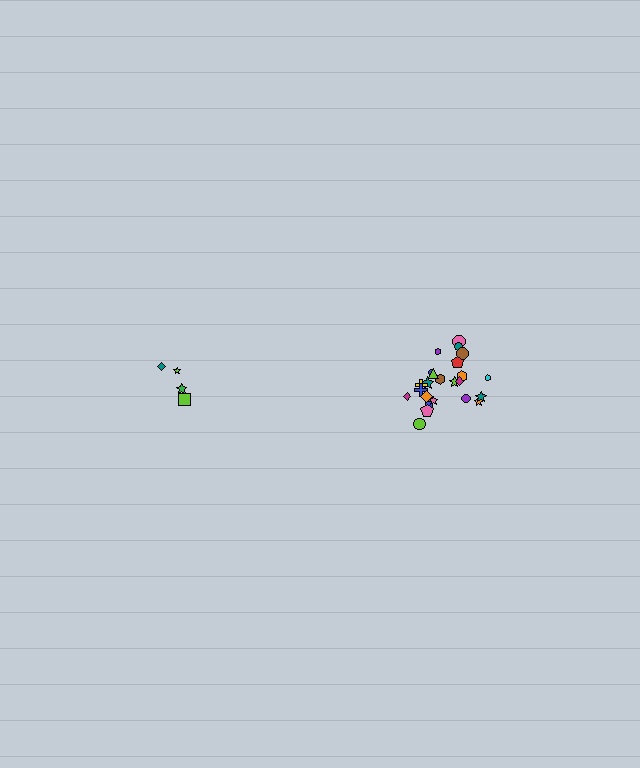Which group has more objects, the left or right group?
The right group.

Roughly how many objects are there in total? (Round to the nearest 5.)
Roughly 30 objects in total.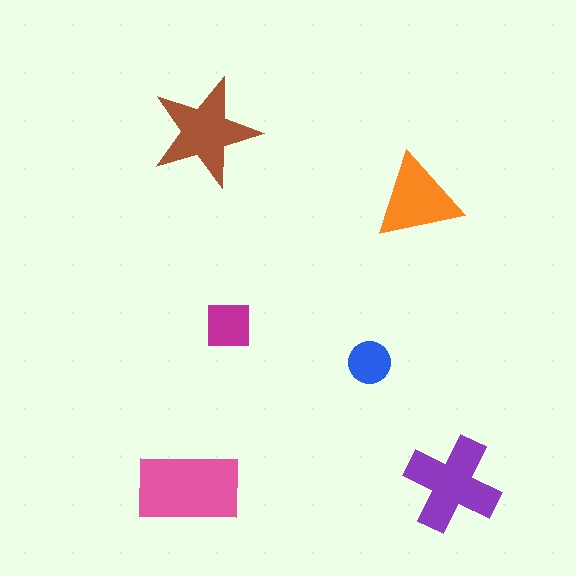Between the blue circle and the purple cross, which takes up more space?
The purple cross.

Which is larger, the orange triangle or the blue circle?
The orange triangle.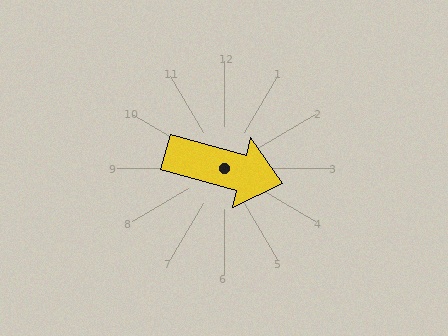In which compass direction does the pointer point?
East.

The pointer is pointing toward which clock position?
Roughly 4 o'clock.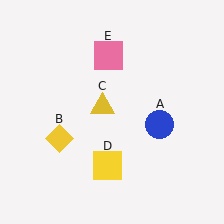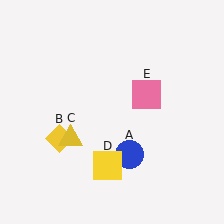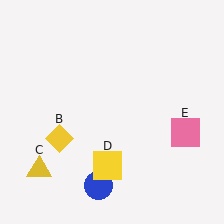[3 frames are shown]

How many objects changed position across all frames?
3 objects changed position: blue circle (object A), yellow triangle (object C), pink square (object E).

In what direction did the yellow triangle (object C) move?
The yellow triangle (object C) moved down and to the left.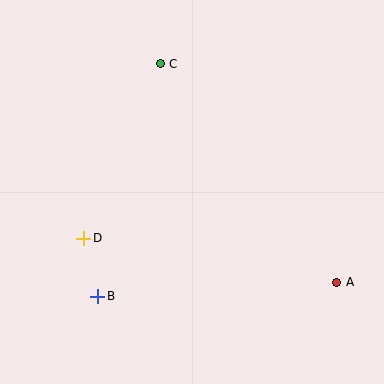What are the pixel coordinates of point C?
Point C is at (160, 64).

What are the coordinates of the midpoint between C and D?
The midpoint between C and D is at (122, 151).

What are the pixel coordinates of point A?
Point A is at (337, 282).